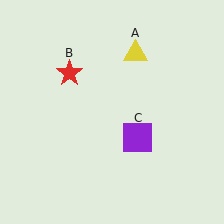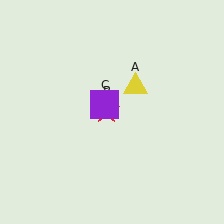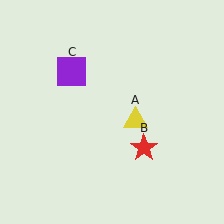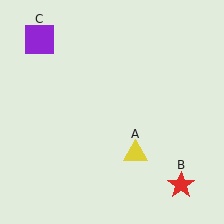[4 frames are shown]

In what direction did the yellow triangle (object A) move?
The yellow triangle (object A) moved down.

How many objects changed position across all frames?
3 objects changed position: yellow triangle (object A), red star (object B), purple square (object C).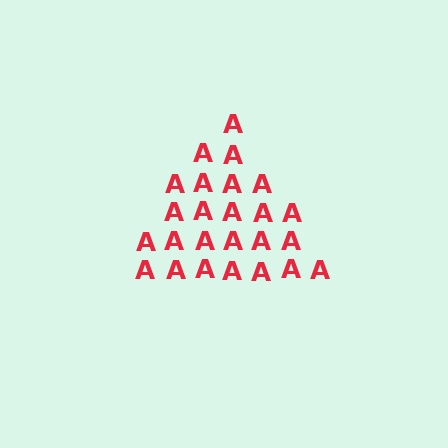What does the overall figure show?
The overall figure shows a triangle.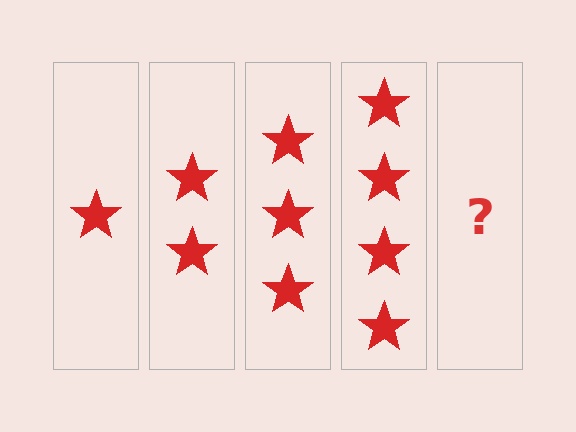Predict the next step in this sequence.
The next step is 5 stars.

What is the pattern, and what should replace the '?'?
The pattern is that each step adds one more star. The '?' should be 5 stars.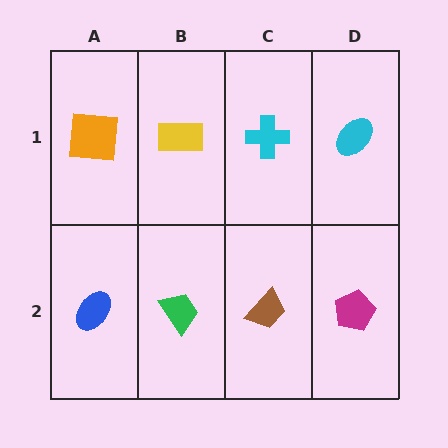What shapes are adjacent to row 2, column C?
A cyan cross (row 1, column C), a green trapezoid (row 2, column B), a magenta pentagon (row 2, column D).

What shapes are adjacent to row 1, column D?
A magenta pentagon (row 2, column D), a cyan cross (row 1, column C).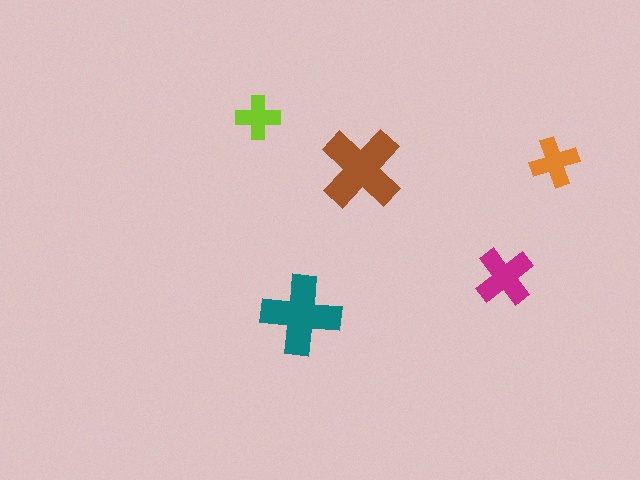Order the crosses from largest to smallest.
the brown one, the teal one, the magenta one, the orange one, the lime one.